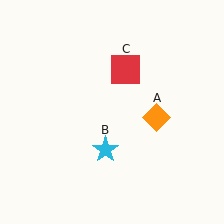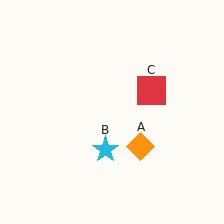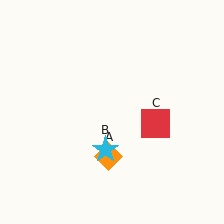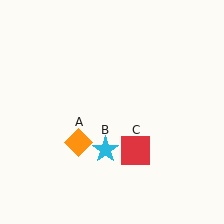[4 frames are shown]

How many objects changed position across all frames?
2 objects changed position: orange diamond (object A), red square (object C).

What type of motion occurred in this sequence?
The orange diamond (object A), red square (object C) rotated clockwise around the center of the scene.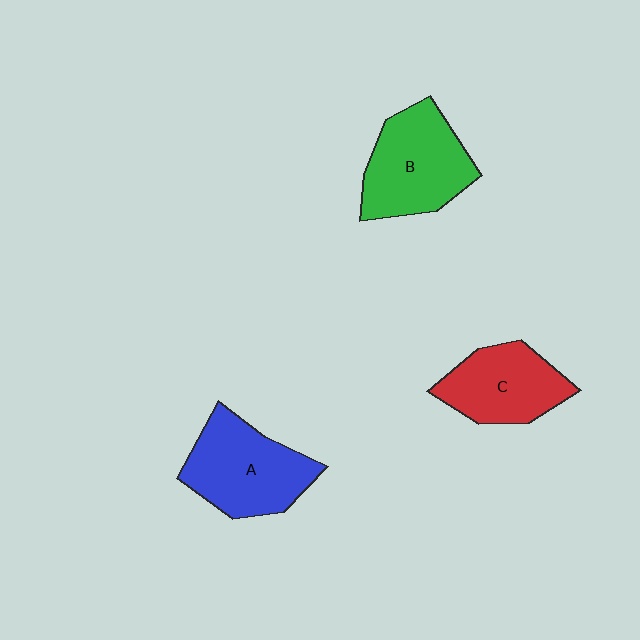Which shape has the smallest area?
Shape C (red).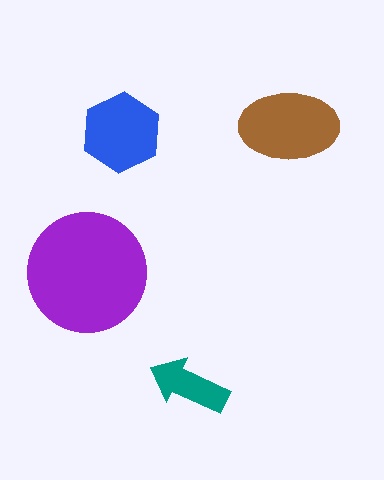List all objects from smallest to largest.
The teal arrow, the blue hexagon, the brown ellipse, the purple circle.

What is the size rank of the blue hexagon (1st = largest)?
3rd.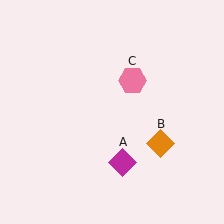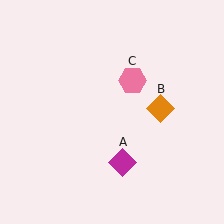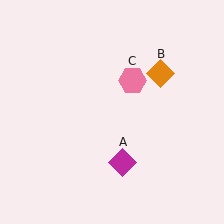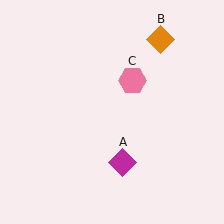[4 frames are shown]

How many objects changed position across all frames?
1 object changed position: orange diamond (object B).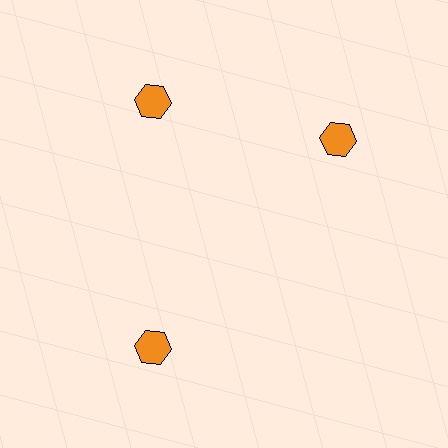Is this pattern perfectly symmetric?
No. The 3 orange hexagons are arranged in a ring, but one element near the 3 o'clock position is rotated out of alignment along the ring, breaking the 3-fold rotational symmetry.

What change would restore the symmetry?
The symmetry would be restored by rotating it back into even spacing with its neighbors so that all 3 hexagons sit at equal angles and equal distance from the center.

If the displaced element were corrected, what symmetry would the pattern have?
It would have 3-fold rotational symmetry — the pattern would map onto itself every 120 degrees.